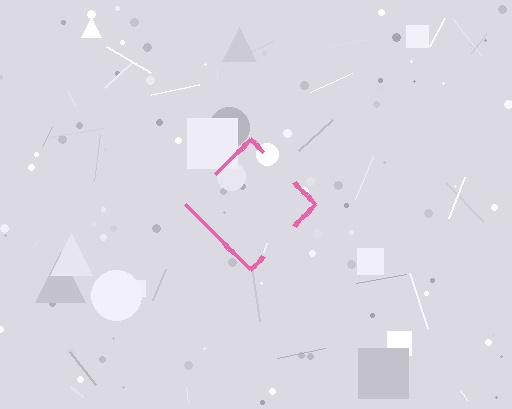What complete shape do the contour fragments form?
The contour fragments form a diamond.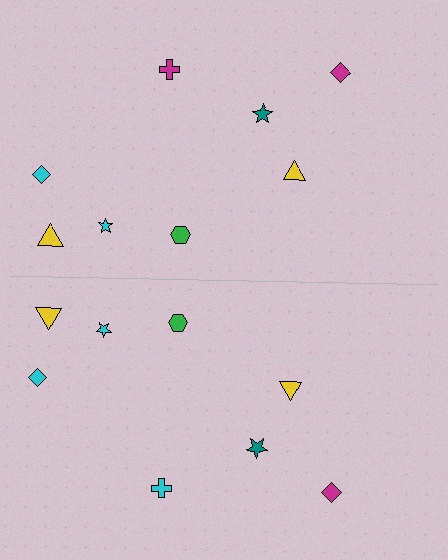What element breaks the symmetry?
The cyan cross on the bottom side breaks the symmetry — its mirror counterpart is magenta.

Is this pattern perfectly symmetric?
No, the pattern is not perfectly symmetric. The cyan cross on the bottom side breaks the symmetry — its mirror counterpart is magenta.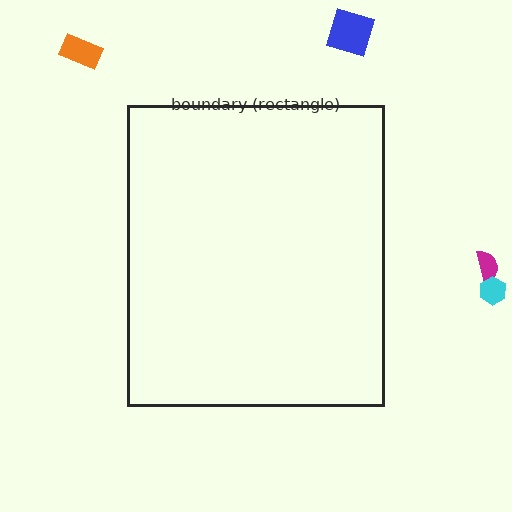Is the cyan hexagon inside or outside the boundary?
Outside.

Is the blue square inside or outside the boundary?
Outside.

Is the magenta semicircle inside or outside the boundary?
Outside.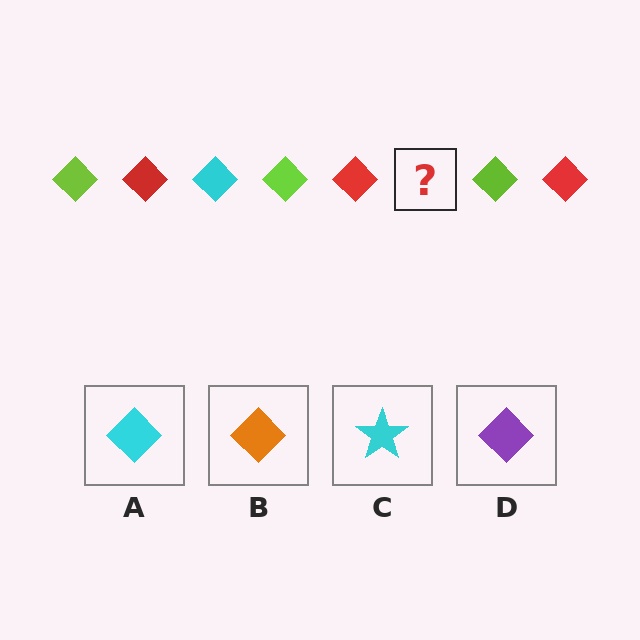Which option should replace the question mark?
Option A.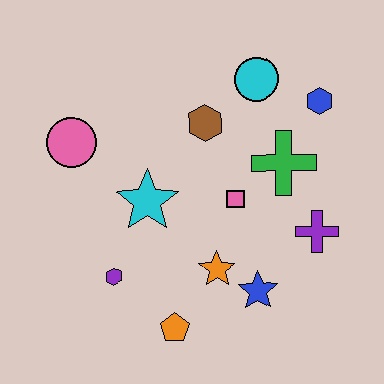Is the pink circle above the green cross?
Yes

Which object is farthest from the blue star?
The pink circle is farthest from the blue star.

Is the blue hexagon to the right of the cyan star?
Yes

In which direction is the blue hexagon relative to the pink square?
The blue hexagon is above the pink square.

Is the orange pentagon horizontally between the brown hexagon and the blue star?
No